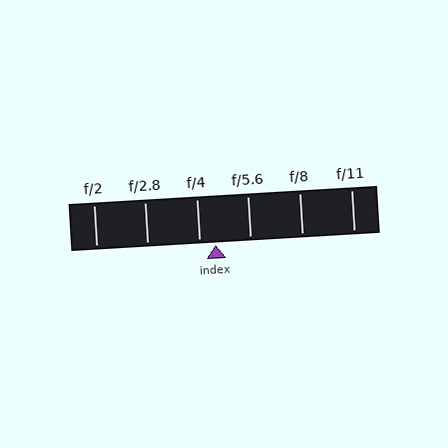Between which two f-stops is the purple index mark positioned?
The index mark is between f/4 and f/5.6.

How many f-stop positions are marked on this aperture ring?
There are 6 f-stop positions marked.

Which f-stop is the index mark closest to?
The index mark is closest to f/4.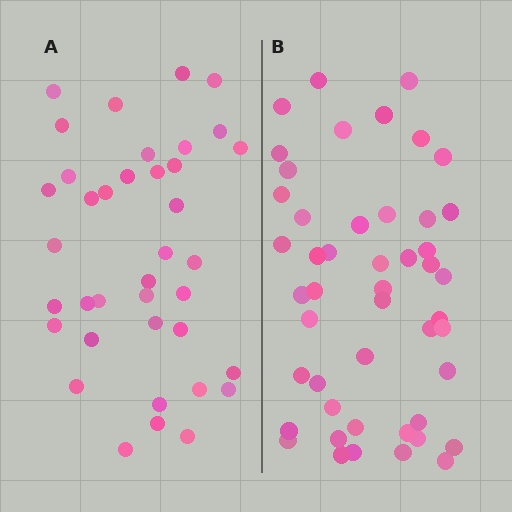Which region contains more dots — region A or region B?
Region B (the right region) has more dots.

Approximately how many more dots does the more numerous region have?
Region B has roughly 10 or so more dots than region A.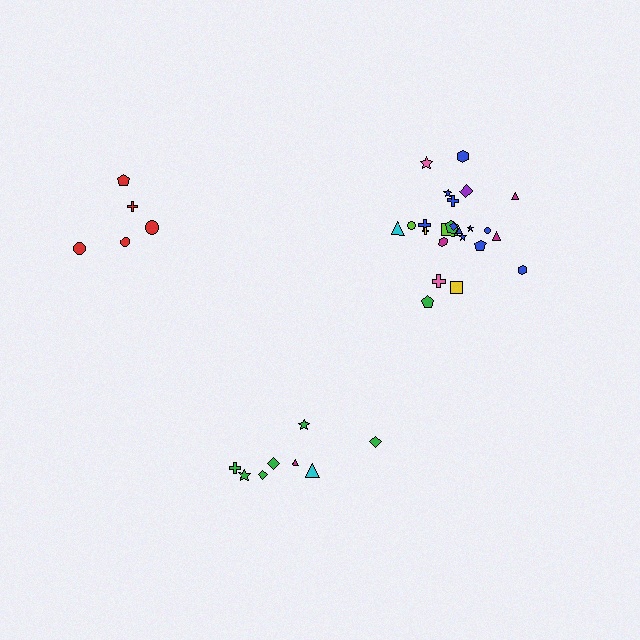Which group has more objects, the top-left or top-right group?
The top-right group.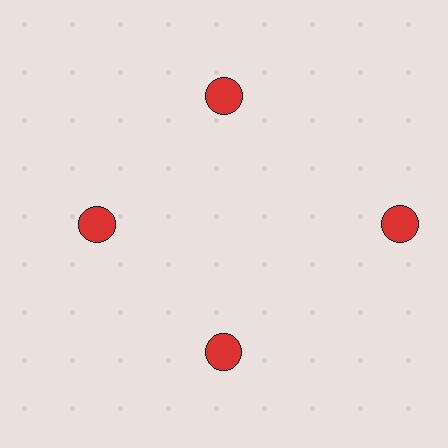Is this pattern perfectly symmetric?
No. The 4 red circles are arranged in a ring, but one element near the 3 o'clock position is pushed outward from the center, breaking the 4-fold rotational symmetry.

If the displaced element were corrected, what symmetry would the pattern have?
It would have 4-fold rotational symmetry — the pattern would map onto itself every 90 degrees.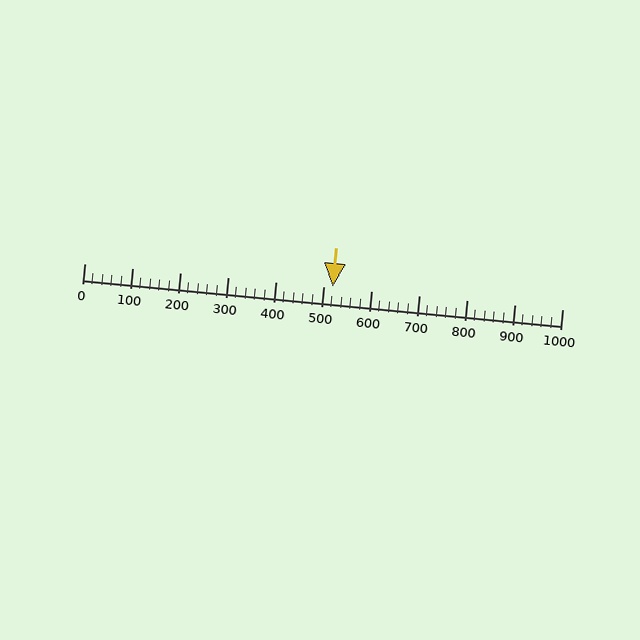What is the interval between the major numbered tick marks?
The major tick marks are spaced 100 units apart.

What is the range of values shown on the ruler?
The ruler shows values from 0 to 1000.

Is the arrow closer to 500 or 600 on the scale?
The arrow is closer to 500.